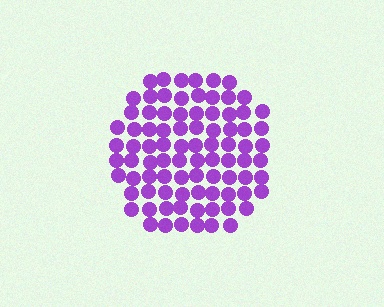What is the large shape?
The large shape is a circle.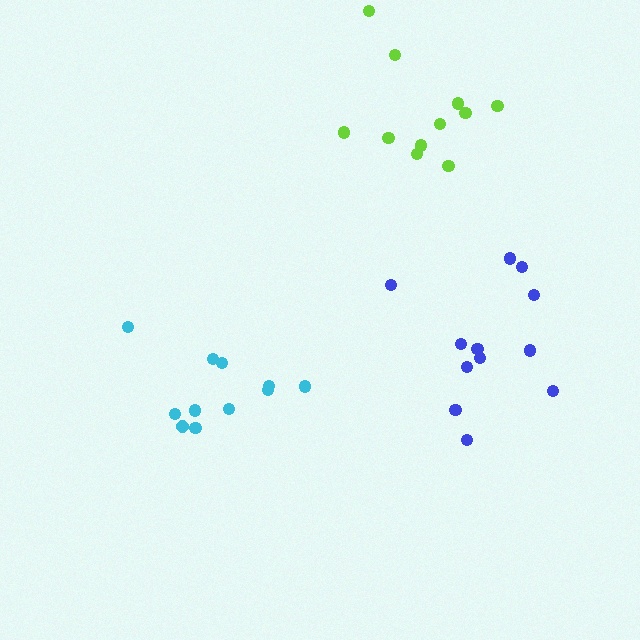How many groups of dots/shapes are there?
There are 3 groups.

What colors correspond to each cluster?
The clusters are colored: blue, cyan, lime.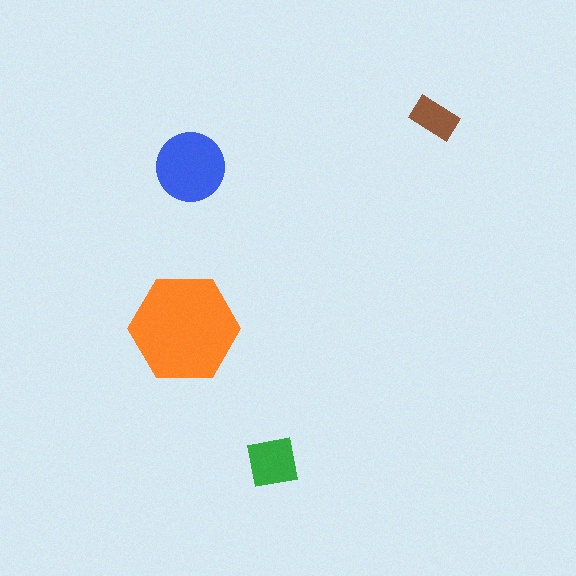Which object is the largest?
The orange hexagon.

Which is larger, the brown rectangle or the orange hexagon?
The orange hexagon.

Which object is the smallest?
The brown rectangle.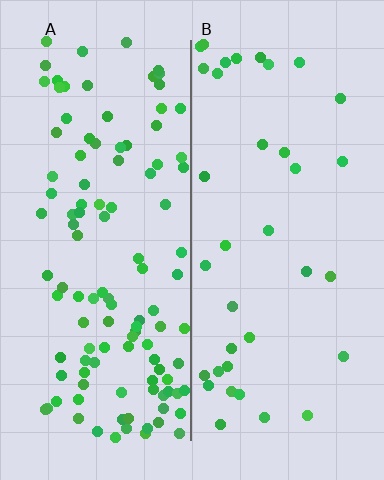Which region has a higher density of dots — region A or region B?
A (the left).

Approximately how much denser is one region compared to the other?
Approximately 3.1× — region A over region B.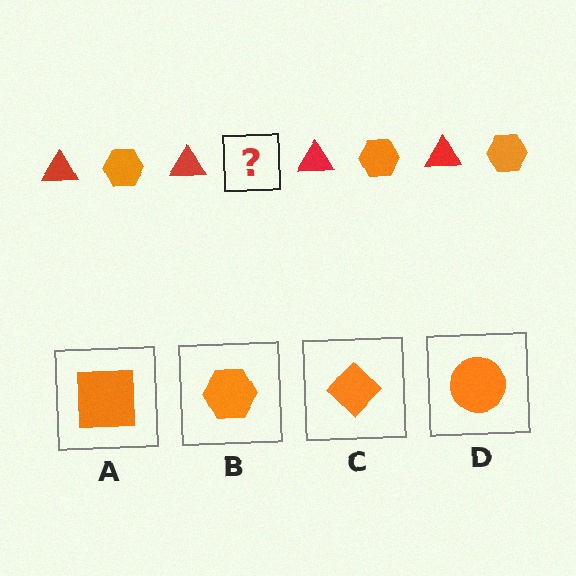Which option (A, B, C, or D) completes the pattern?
B.